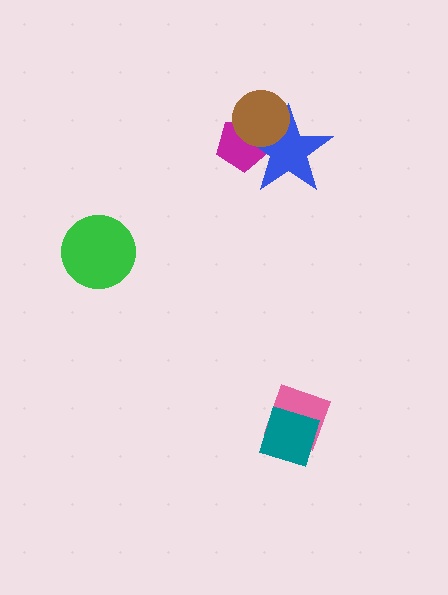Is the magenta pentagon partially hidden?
Yes, it is partially covered by another shape.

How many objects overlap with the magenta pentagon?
2 objects overlap with the magenta pentagon.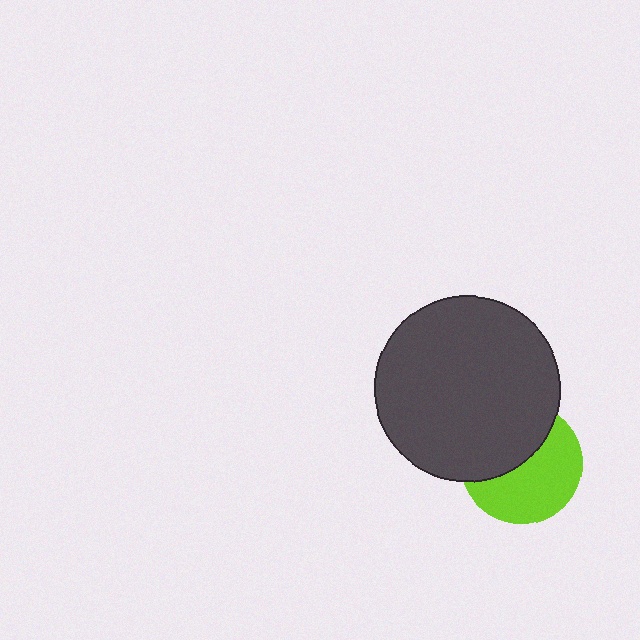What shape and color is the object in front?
The object in front is a dark gray circle.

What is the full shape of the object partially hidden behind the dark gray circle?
The partially hidden object is a lime circle.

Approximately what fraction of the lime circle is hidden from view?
Roughly 44% of the lime circle is hidden behind the dark gray circle.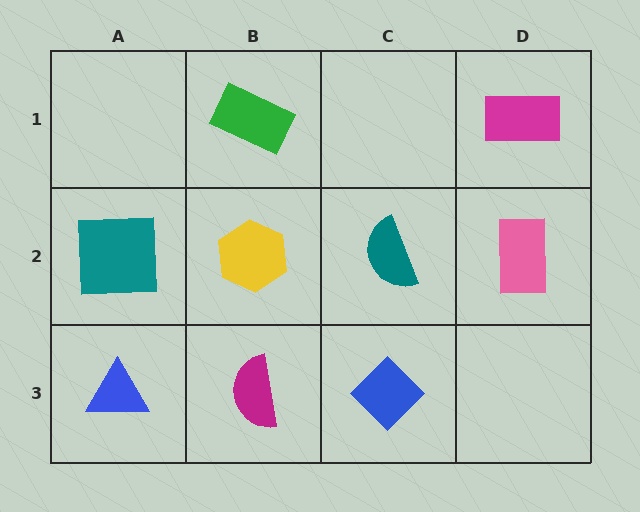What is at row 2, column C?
A teal semicircle.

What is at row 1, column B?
A green rectangle.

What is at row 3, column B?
A magenta semicircle.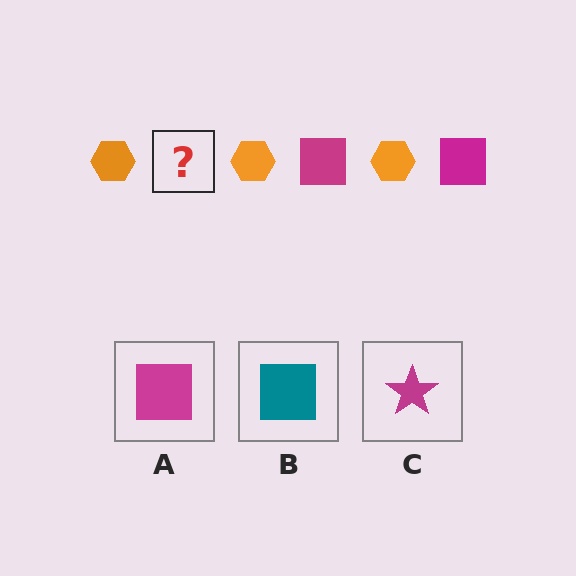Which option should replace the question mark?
Option A.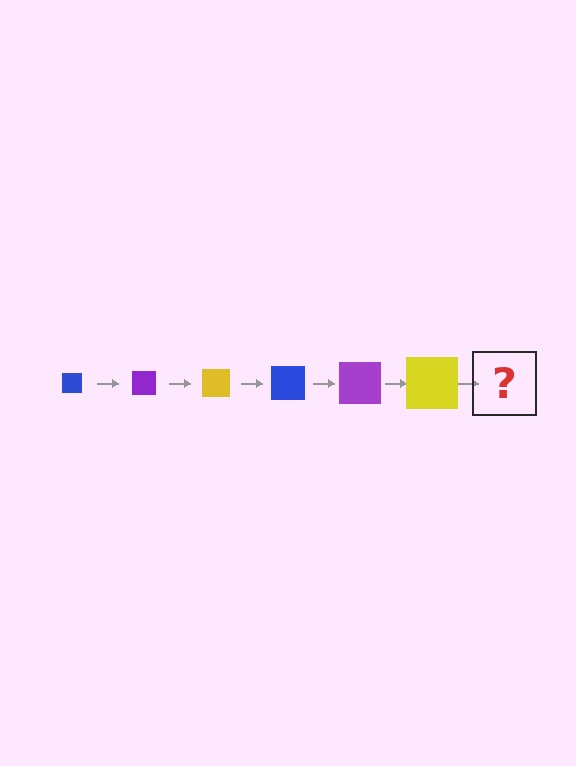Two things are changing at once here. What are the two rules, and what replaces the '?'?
The two rules are that the square grows larger each step and the color cycles through blue, purple, and yellow. The '?' should be a blue square, larger than the previous one.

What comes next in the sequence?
The next element should be a blue square, larger than the previous one.